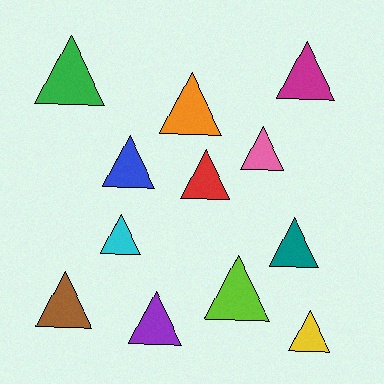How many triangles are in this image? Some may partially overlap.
There are 12 triangles.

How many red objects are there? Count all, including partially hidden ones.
There is 1 red object.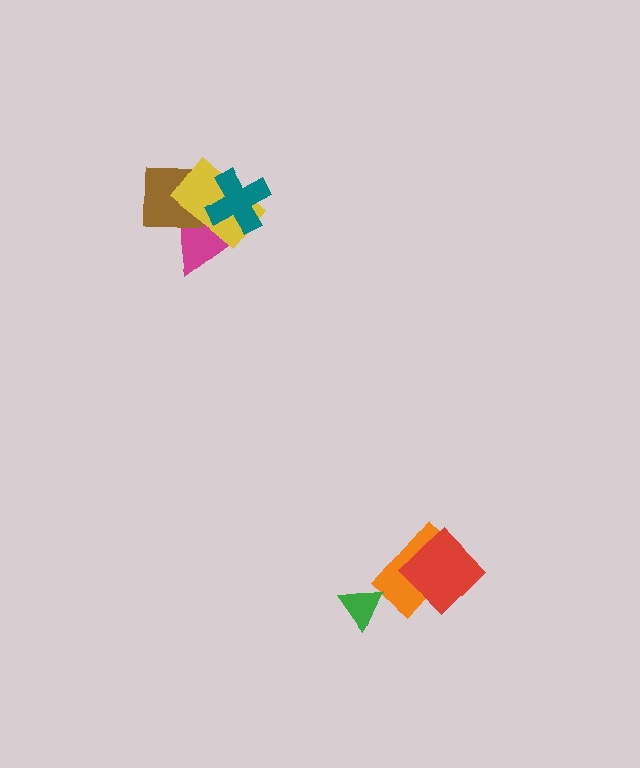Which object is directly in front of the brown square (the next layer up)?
The yellow rectangle is directly in front of the brown square.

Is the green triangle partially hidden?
No, no other shape covers it.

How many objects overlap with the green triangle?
0 objects overlap with the green triangle.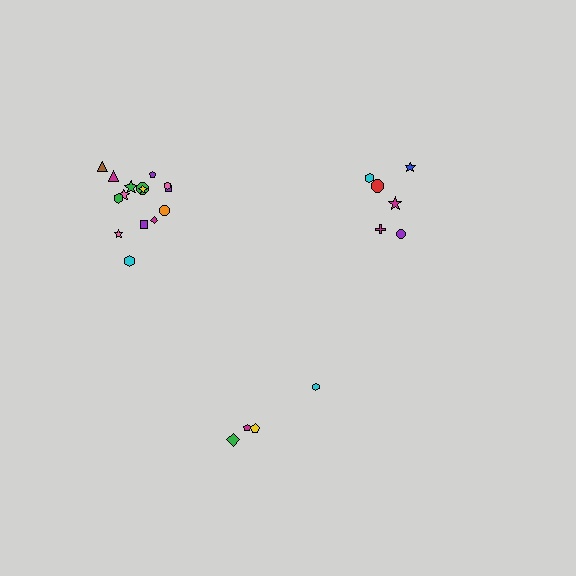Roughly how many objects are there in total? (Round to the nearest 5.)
Roughly 25 objects in total.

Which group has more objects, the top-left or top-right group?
The top-left group.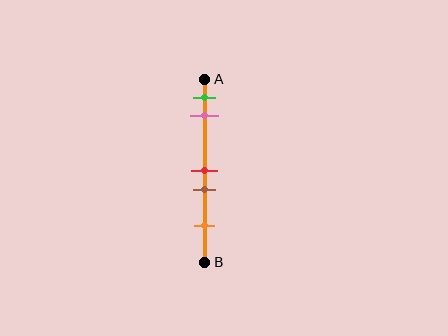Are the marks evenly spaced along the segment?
No, the marks are not evenly spaced.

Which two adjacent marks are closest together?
The red and brown marks are the closest adjacent pair.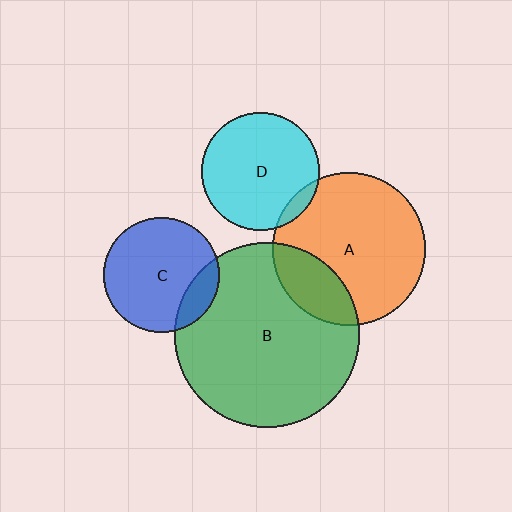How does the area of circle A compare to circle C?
Approximately 1.7 times.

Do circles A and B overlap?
Yes.